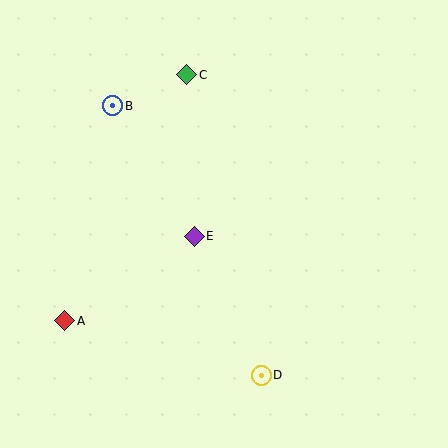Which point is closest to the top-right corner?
Point C is closest to the top-right corner.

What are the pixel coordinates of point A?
Point A is at (65, 321).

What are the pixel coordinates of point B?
Point B is at (113, 106).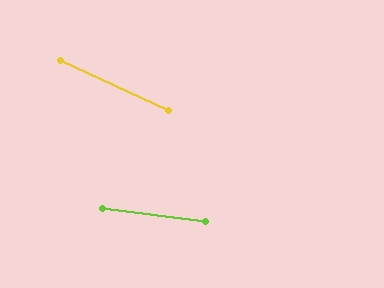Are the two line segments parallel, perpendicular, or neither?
Neither parallel nor perpendicular — they differ by about 18°.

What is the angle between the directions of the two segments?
Approximately 18 degrees.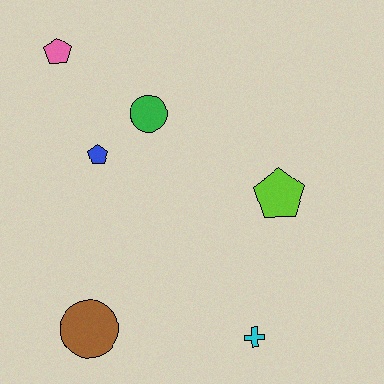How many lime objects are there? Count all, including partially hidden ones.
There is 1 lime object.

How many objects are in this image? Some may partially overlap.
There are 6 objects.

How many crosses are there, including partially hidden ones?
There is 1 cross.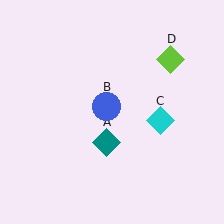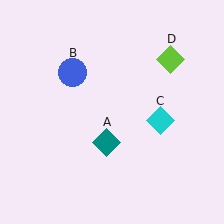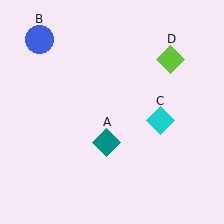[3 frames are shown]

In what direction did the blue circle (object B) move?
The blue circle (object B) moved up and to the left.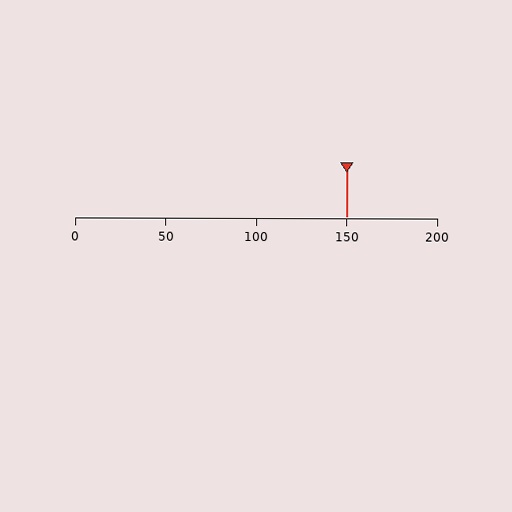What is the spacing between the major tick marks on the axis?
The major ticks are spaced 50 apart.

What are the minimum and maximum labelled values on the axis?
The axis runs from 0 to 200.